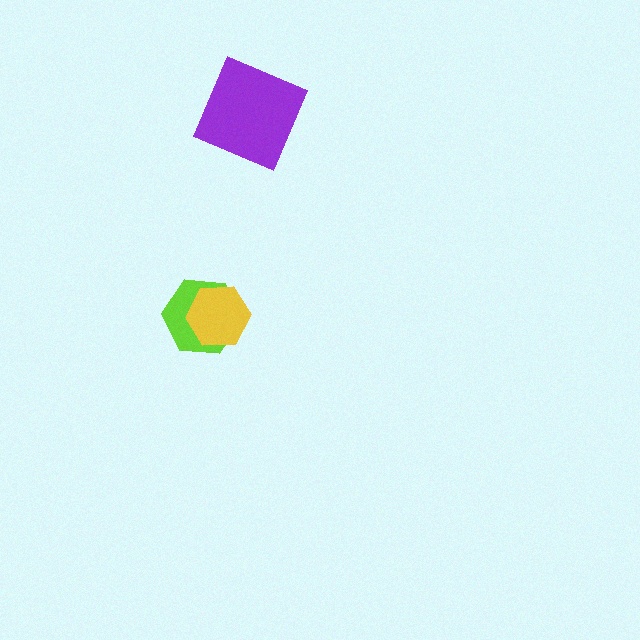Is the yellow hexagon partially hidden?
No, no other shape covers it.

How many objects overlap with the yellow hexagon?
1 object overlaps with the yellow hexagon.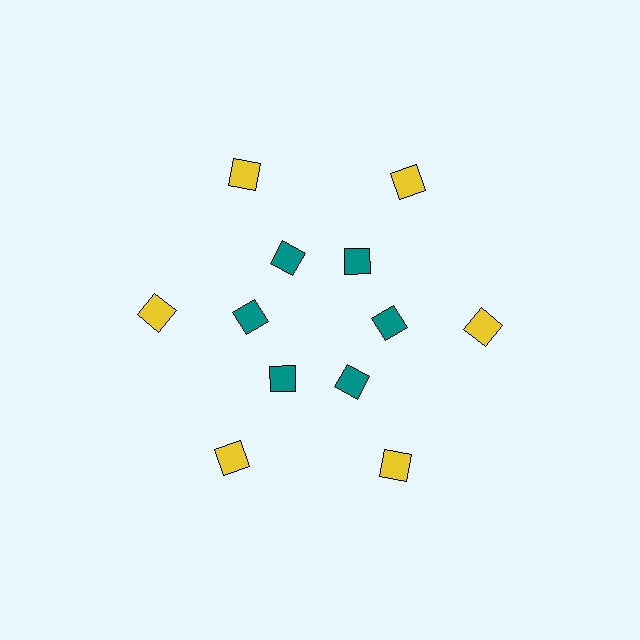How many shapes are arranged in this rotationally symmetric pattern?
There are 12 shapes, arranged in 6 groups of 2.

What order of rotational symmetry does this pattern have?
This pattern has 6-fold rotational symmetry.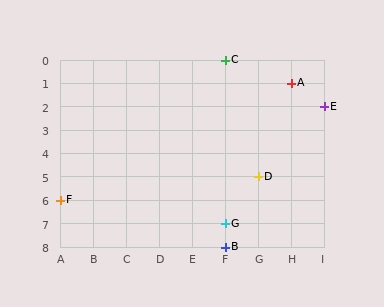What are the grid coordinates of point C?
Point C is at grid coordinates (F, 0).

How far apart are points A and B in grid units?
Points A and B are 2 columns and 7 rows apart (about 7.3 grid units diagonally).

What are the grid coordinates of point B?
Point B is at grid coordinates (F, 8).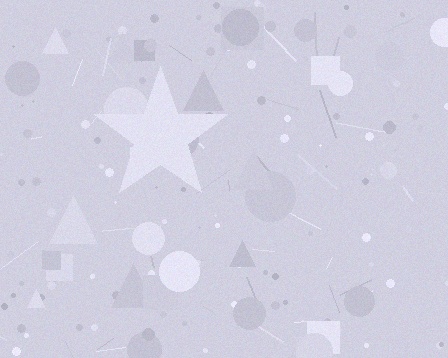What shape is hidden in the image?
A star is hidden in the image.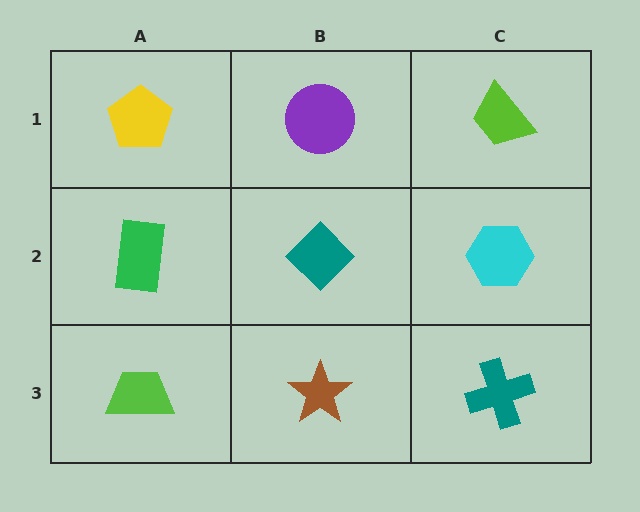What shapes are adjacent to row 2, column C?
A lime trapezoid (row 1, column C), a teal cross (row 3, column C), a teal diamond (row 2, column B).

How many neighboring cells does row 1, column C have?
2.